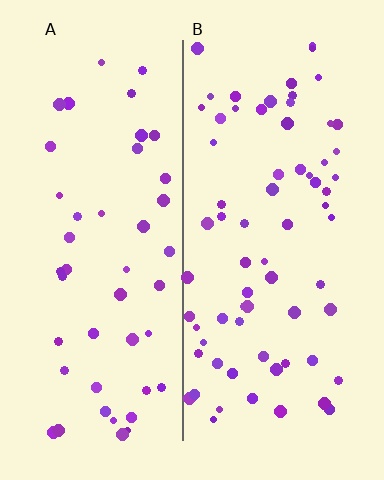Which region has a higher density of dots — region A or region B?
B (the right).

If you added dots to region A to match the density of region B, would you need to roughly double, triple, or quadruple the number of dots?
Approximately double.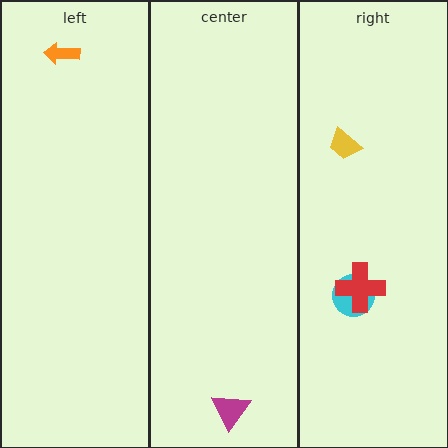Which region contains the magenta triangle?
The center region.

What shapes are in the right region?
The yellow trapezoid, the cyan circle, the red cross.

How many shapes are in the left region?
1.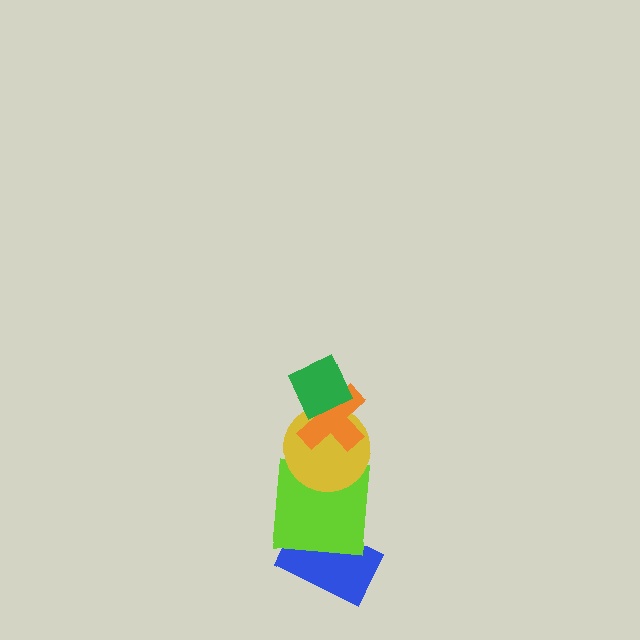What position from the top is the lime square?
The lime square is 4th from the top.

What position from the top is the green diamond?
The green diamond is 1st from the top.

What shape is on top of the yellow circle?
The orange cross is on top of the yellow circle.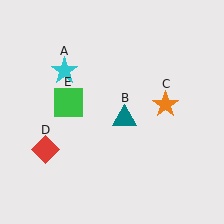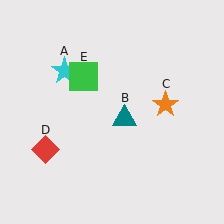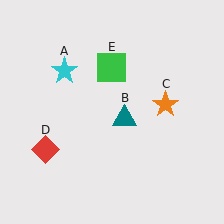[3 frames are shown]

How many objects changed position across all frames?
1 object changed position: green square (object E).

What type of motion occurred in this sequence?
The green square (object E) rotated clockwise around the center of the scene.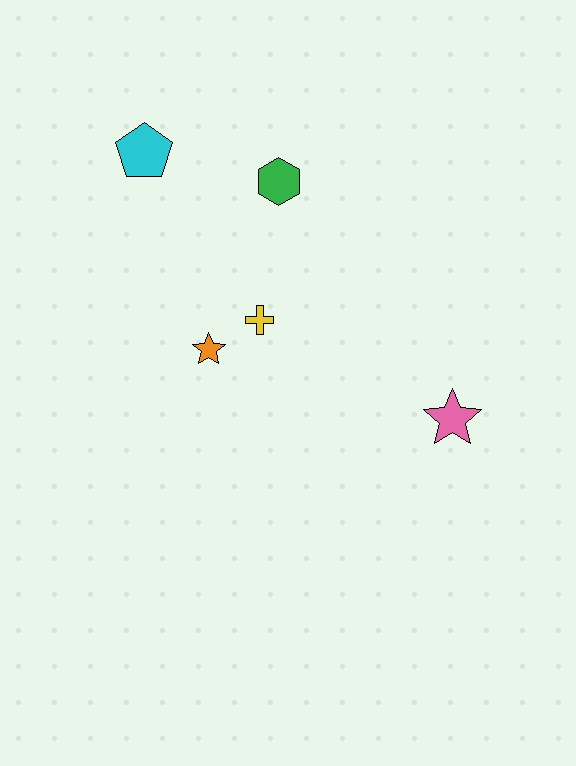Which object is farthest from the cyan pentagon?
The pink star is farthest from the cyan pentagon.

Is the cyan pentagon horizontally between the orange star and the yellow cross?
No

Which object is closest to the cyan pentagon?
The green hexagon is closest to the cyan pentagon.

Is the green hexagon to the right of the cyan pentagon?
Yes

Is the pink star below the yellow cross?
Yes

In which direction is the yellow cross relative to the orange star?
The yellow cross is to the right of the orange star.